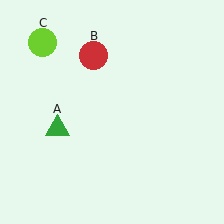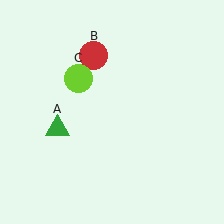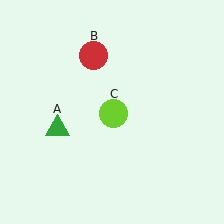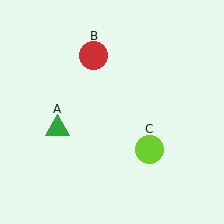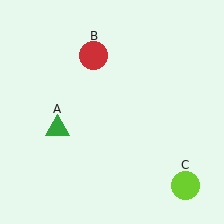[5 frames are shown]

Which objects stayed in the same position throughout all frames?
Green triangle (object A) and red circle (object B) remained stationary.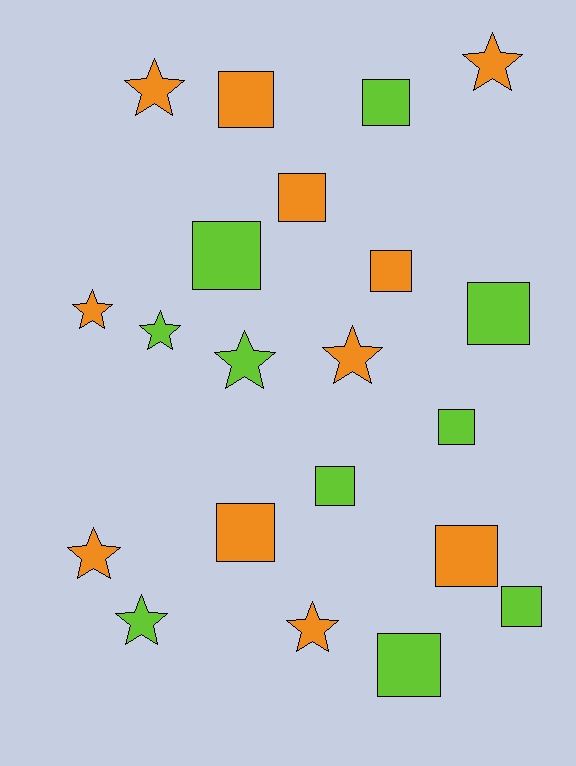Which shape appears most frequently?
Square, with 12 objects.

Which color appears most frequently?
Orange, with 11 objects.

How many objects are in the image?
There are 21 objects.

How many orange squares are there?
There are 5 orange squares.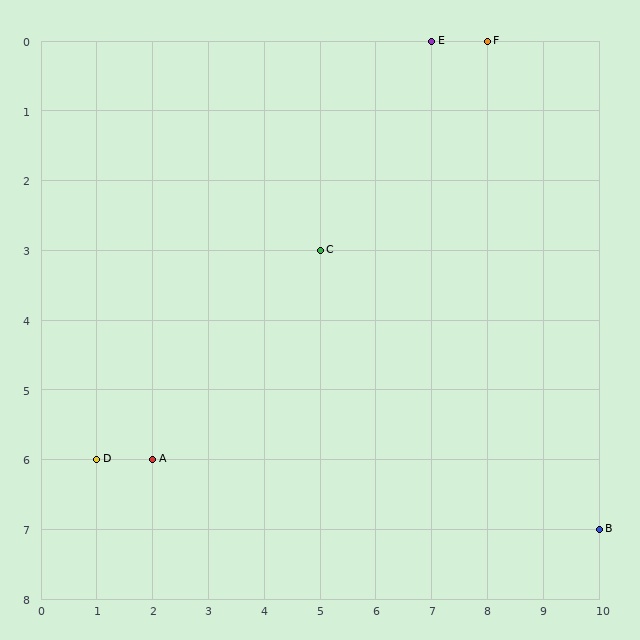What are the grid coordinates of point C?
Point C is at grid coordinates (5, 3).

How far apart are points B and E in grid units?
Points B and E are 3 columns and 7 rows apart (about 7.6 grid units diagonally).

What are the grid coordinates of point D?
Point D is at grid coordinates (1, 6).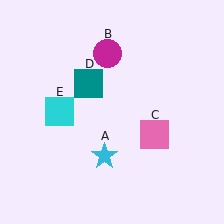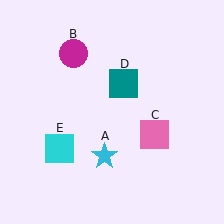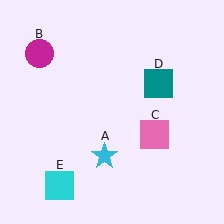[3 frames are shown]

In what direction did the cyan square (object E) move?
The cyan square (object E) moved down.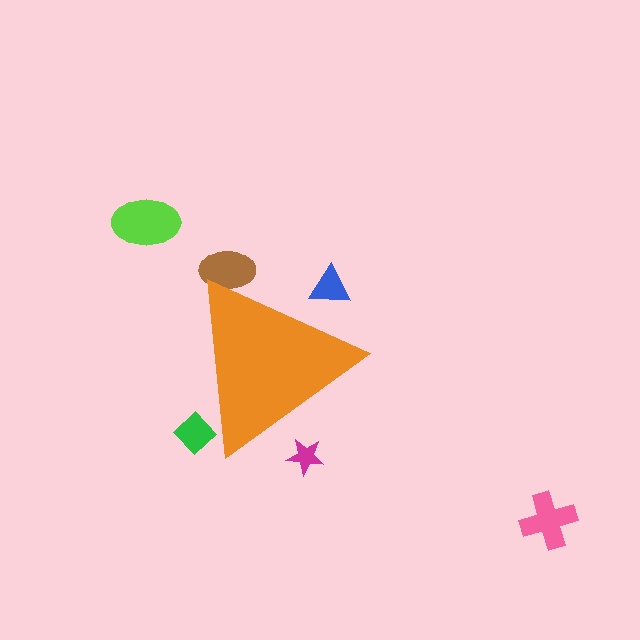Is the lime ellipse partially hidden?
No, the lime ellipse is fully visible.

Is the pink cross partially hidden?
No, the pink cross is fully visible.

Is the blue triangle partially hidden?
Yes, the blue triangle is partially hidden behind the orange triangle.